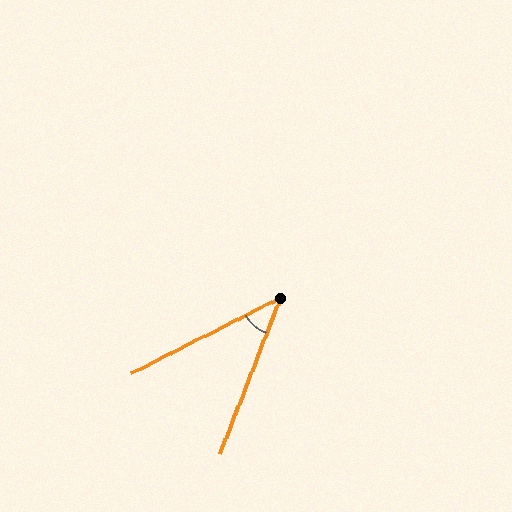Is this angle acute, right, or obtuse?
It is acute.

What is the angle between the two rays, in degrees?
Approximately 42 degrees.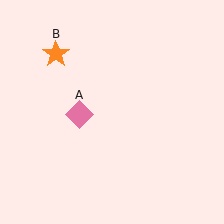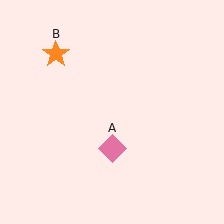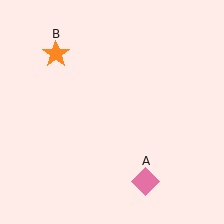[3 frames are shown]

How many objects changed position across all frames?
1 object changed position: pink diamond (object A).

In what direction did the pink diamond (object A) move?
The pink diamond (object A) moved down and to the right.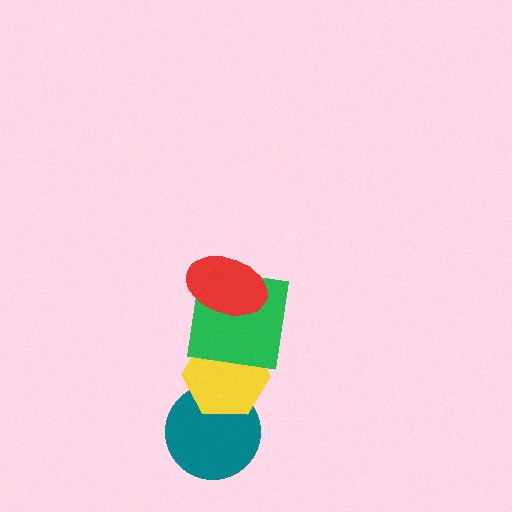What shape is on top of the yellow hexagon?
The green square is on top of the yellow hexagon.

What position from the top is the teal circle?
The teal circle is 4th from the top.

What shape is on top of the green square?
The red ellipse is on top of the green square.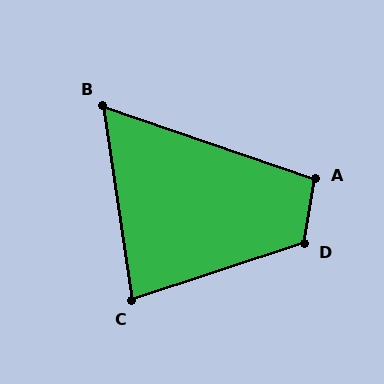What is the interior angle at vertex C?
Approximately 80 degrees (acute).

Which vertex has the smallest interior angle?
B, at approximately 63 degrees.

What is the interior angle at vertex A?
Approximately 100 degrees (obtuse).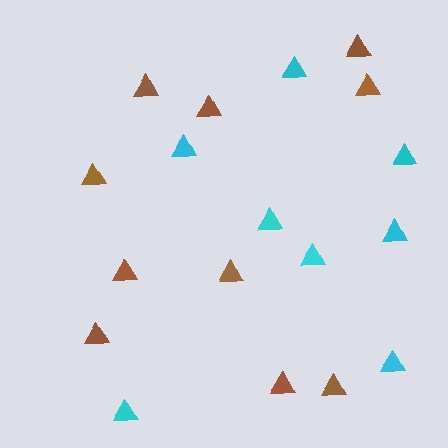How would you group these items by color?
There are 2 groups: one group of brown triangles (10) and one group of cyan triangles (8).